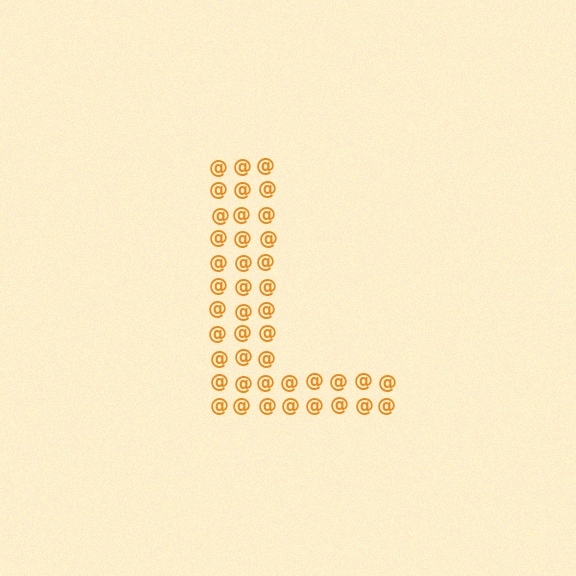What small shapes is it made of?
It is made of small at signs.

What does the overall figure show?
The overall figure shows the letter L.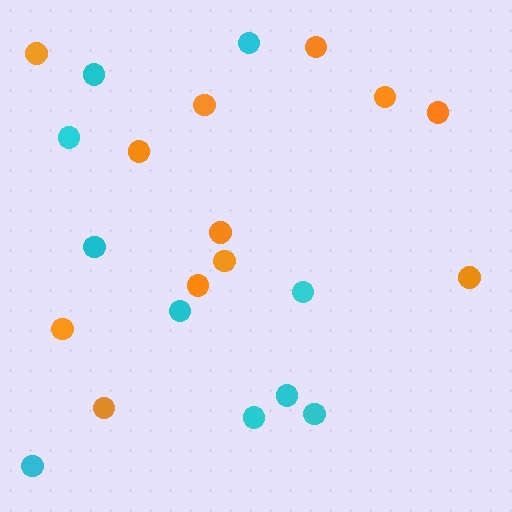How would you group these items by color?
There are 2 groups: one group of cyan circles (10) and one group of orange circles (12).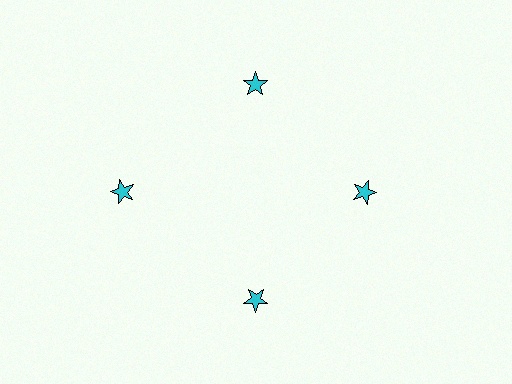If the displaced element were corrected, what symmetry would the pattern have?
It would have 4-fold rotational symmetry — the pattern would map onto itself every 90 degrees.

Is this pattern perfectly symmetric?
No. The 4 cyan stars are arranged in a ring, but one element near the 9 o'clock position is pushed outward from the center, breaking the 4-fold rotational symmetry.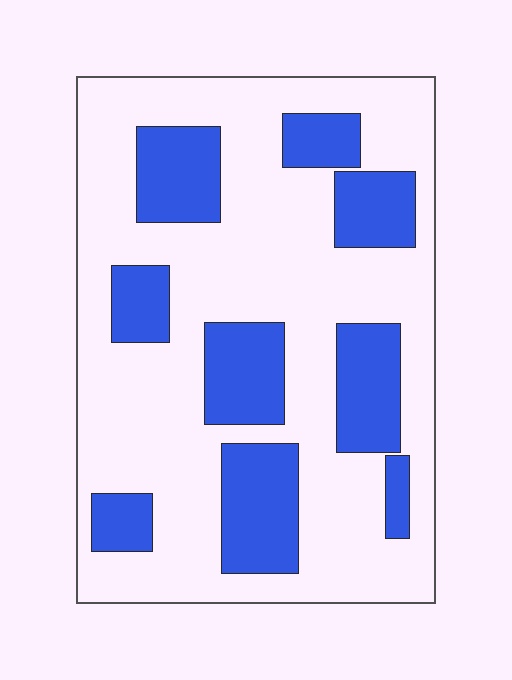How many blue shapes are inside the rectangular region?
9.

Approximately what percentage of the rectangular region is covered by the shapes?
Approximately 30%.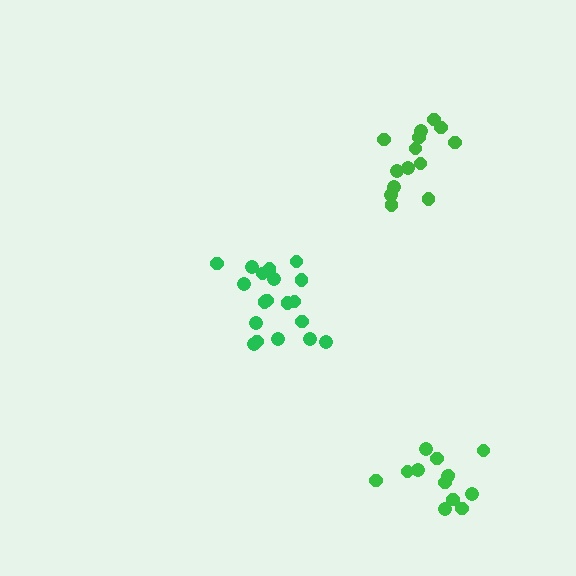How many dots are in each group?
Group 1: 14 dots, Group 2: 13 dots, Group 3: 19 dots (46 total).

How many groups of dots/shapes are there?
There are 3 groups.